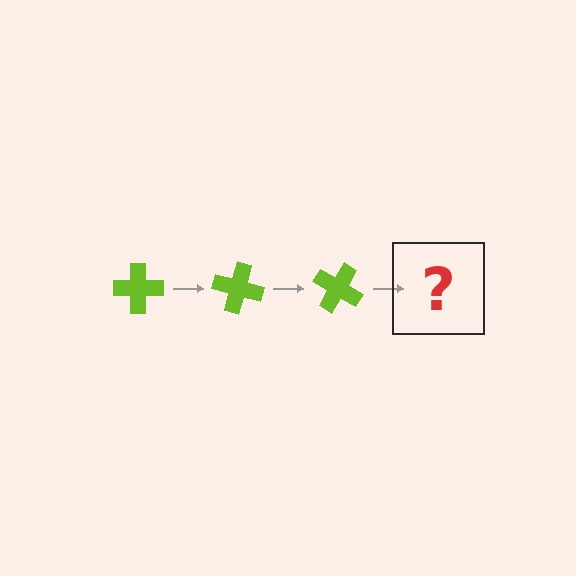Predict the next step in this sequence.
The next step is a lime cross rotated 45 degrees.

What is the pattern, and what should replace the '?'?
The pattern is that the cross rotates 15 degrees each step. The '?' should be a lime cross rotated 45 degrees.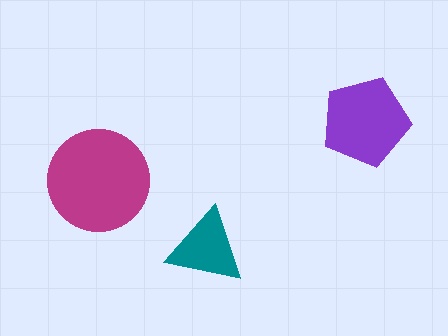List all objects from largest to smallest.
The magenta circle, the purple pentagon, the teal triangle.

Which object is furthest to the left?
The magenta circle is leftmost.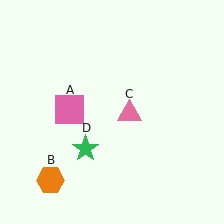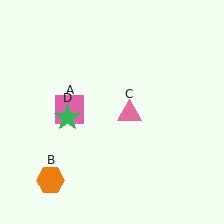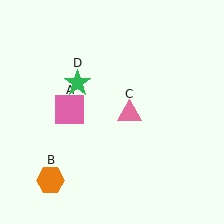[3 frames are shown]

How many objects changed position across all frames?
1 object changed position: green star (object D).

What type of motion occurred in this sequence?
The green star (object D) rotated clockwise around the center of the scene.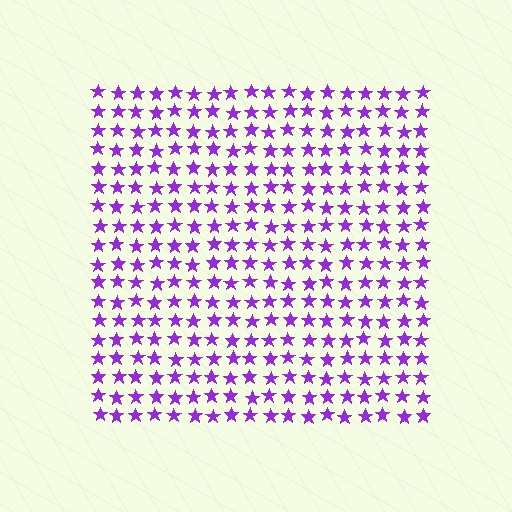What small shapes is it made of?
It is made of small stars.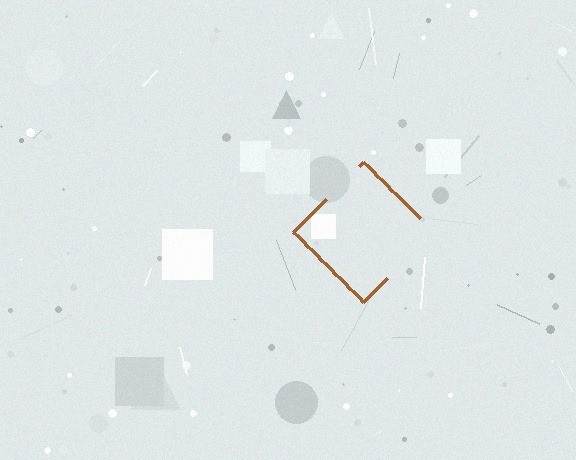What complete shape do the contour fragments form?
The contour fragments form a diamond.